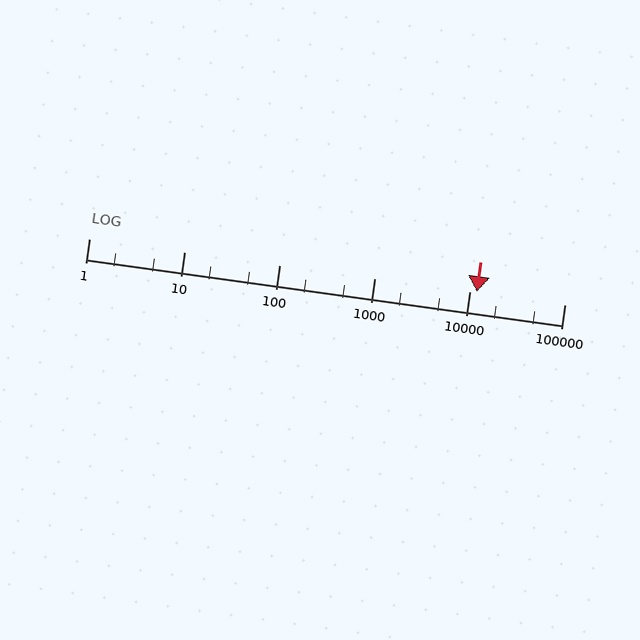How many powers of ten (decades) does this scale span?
The scale spans 5 decades, from 1 to 100000.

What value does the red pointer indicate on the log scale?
The pointer indicates approximately 12000.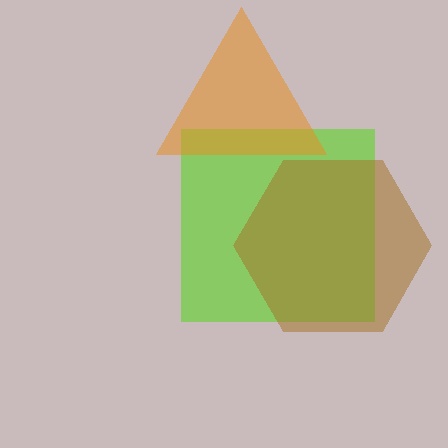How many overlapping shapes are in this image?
There are 3 overlapping shapes in the image.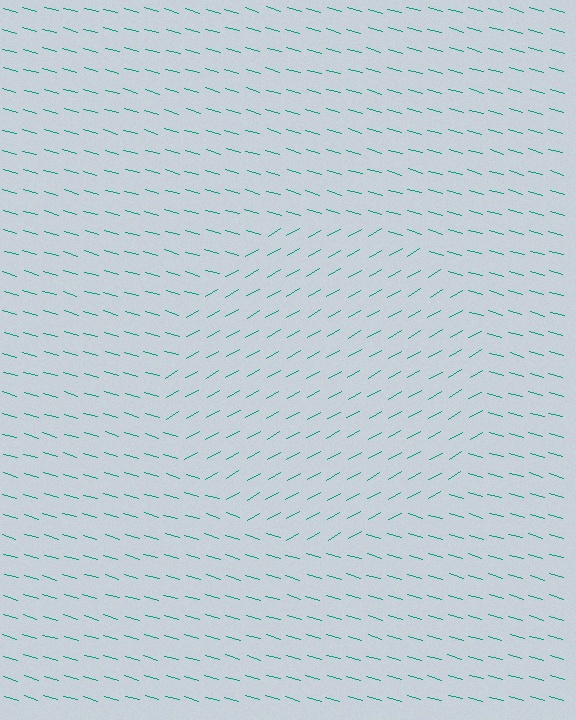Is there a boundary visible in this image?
Yes, there is a texture boundary formed by a change in line orientation.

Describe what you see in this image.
The image is filled with small teal line segments. A circle region in the image has lines oriented differently from the surrounding lines, creating a visible texture boundary.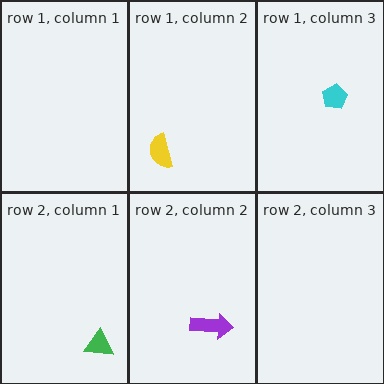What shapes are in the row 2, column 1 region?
The green triangle.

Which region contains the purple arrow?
The row 2, column 2 region.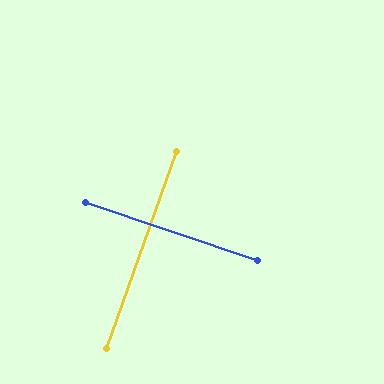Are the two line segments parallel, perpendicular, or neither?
Perpendicular — they meet at approximately 89°.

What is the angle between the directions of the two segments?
Approximately 89 degrees.